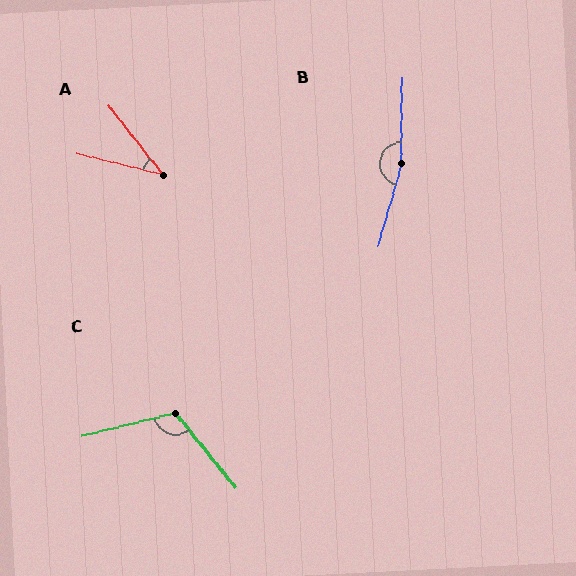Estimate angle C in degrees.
Approximately 115 degrees.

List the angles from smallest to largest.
A (37°), C (115°), B (165°).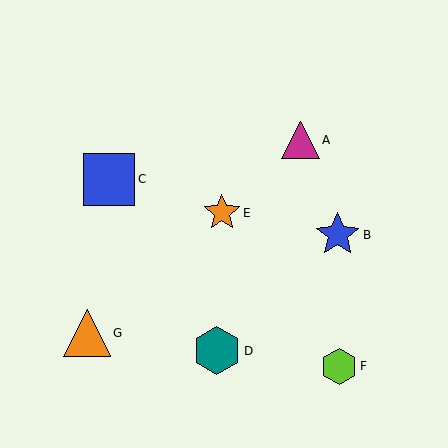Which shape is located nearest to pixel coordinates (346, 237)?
The blue star (labeled B) at (338, 235) is nearest to that location.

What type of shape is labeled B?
Shape B is a blue star.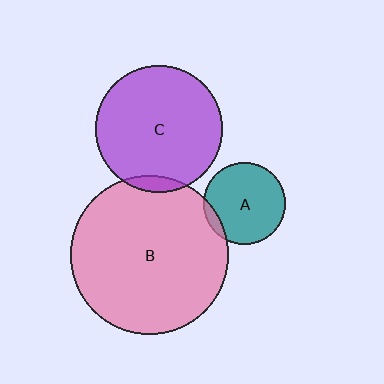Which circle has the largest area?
Circle B (pink).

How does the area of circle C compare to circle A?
Approximately 2.4 times.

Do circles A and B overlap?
Yes.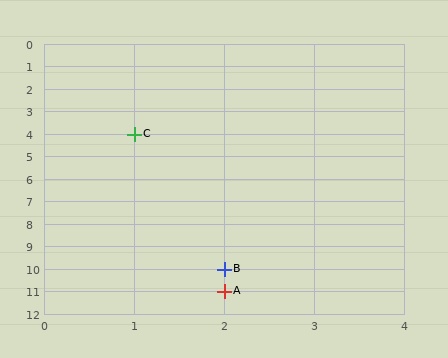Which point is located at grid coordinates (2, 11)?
Point A is at (2, 11).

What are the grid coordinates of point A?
Point A is at grid coordinates (2, 11).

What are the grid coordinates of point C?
Point C is at grid coordinates (1, 4).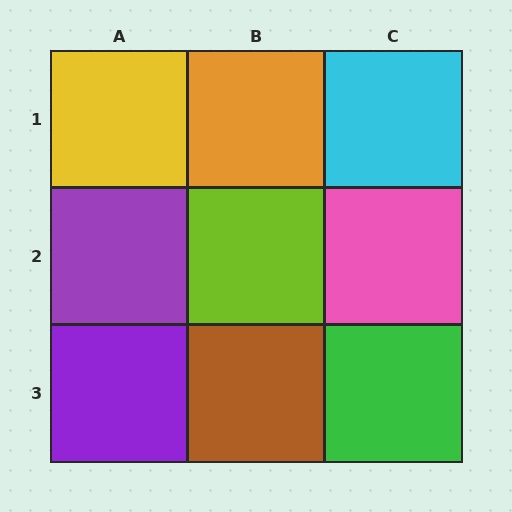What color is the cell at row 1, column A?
Yellow.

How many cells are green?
1 cell is green.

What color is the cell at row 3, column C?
Green.